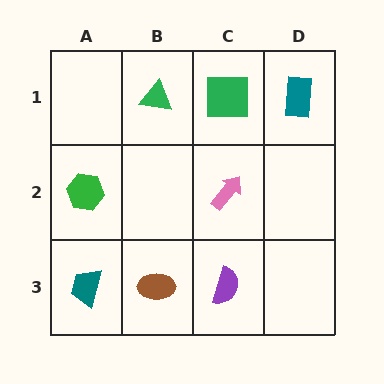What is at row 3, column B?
A brown ellipse.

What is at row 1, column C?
A green square.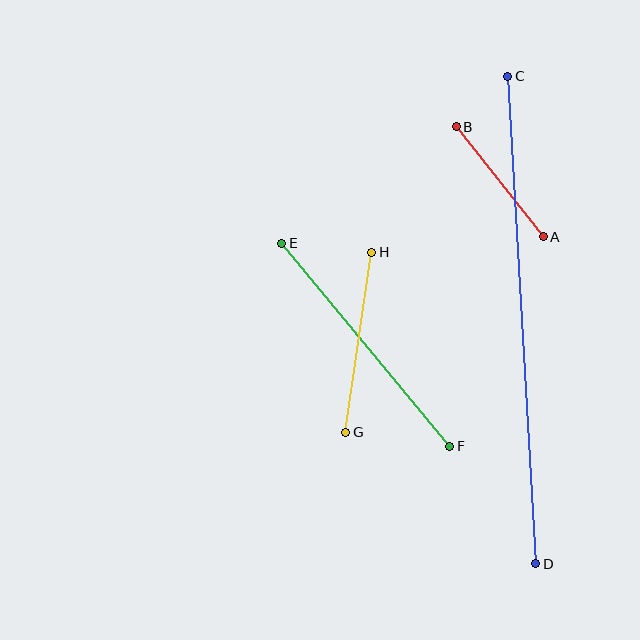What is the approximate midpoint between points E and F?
The midpoint is at approximately (366, 345) pixels.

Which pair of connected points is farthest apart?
Points C and D are farthest apart.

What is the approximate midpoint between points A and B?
The midpoint is at approximately (500, 182) pixels.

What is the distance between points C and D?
The distance is approximately 488 pixels.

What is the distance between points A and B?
The distance is approximately 140 pixels.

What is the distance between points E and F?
The distance is approximately 263 pixels.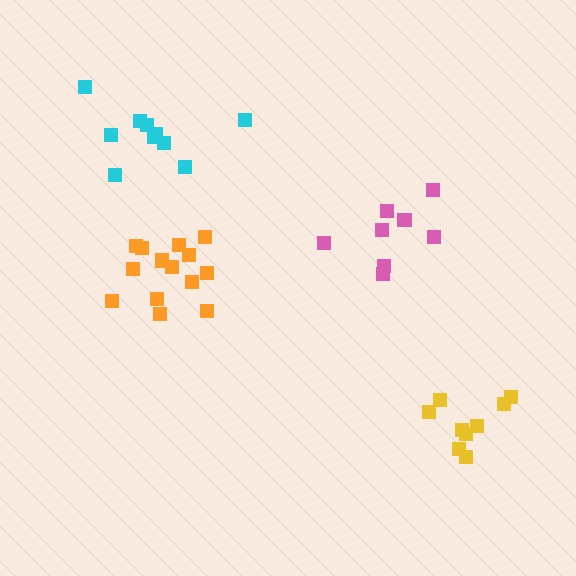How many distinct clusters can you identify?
There are 4 distinct clusters.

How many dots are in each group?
Group 1: 10 dots, Group 2: 9 dots, Group 3: 14 dots, Group 4: 8 dots (41 total).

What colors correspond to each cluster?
The clusters are colored: cyan, yellow, orange, pink.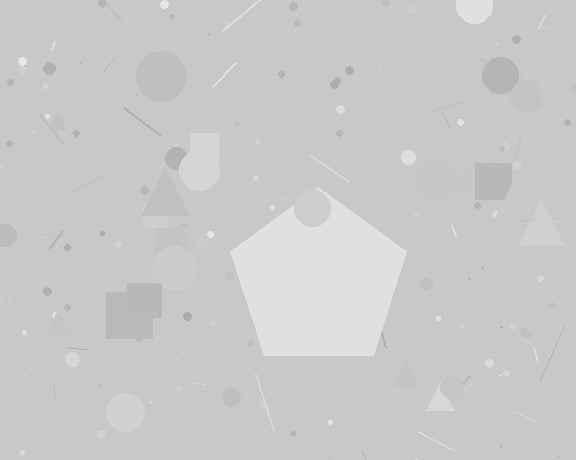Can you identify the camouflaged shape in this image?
The camouflaged shape is a pentagon.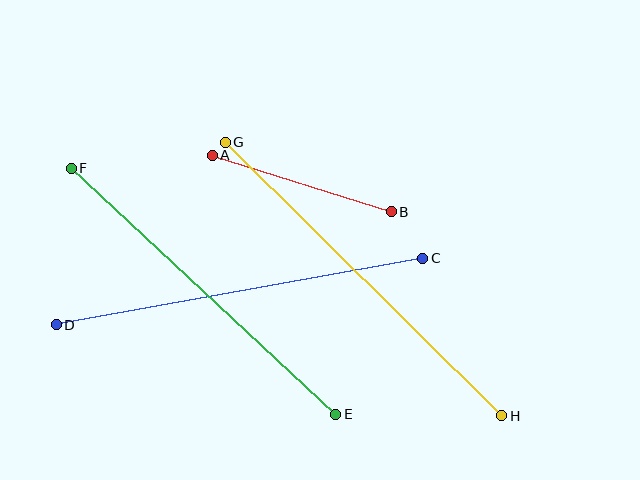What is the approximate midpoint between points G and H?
The midpoint is at approximately (363, 279) pixels.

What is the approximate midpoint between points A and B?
The midpoint is at approximately (302, 184) pixels.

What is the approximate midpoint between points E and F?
The midpoint is at approximately (203, 291) pixels.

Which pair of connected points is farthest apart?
Points G and H are farthest apart.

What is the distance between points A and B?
The distance is approximately 187 pixels.